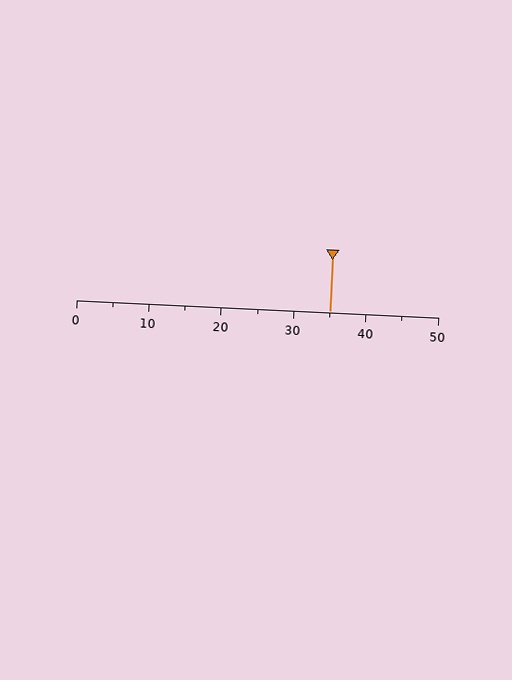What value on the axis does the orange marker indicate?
The marker indicates approximately 35.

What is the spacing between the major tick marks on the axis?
The major ticks are spaced 10 apart.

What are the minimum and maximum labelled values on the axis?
The axis runs from 0 to 50.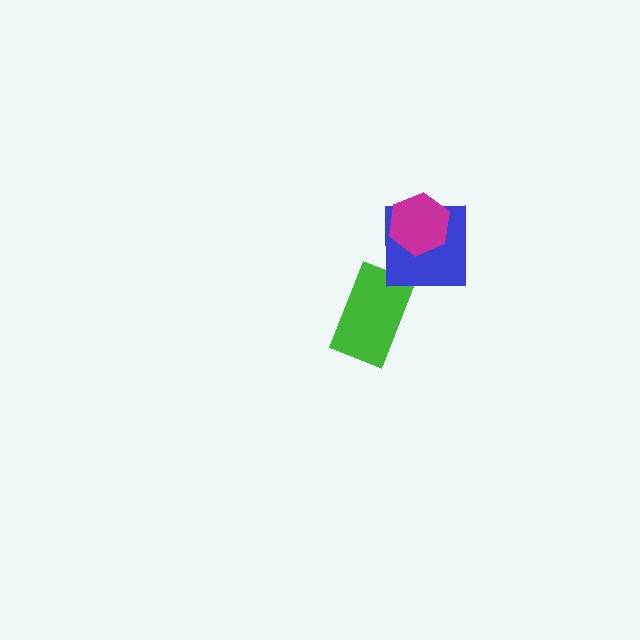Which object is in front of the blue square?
The magenta hexagon is in front of the blue square.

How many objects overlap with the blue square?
1 object overlaps with the blue square.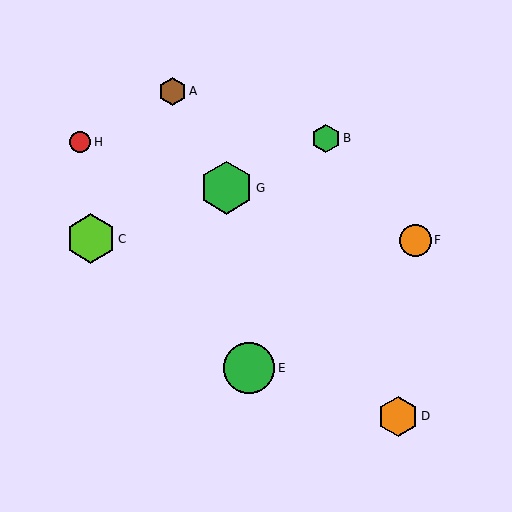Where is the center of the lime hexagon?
The center of the lime hexagon is at (91, 239).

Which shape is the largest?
The green hexagon (labeled G) is the largest.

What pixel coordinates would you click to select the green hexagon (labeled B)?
Click at (326, 138) to select the green hexagon B.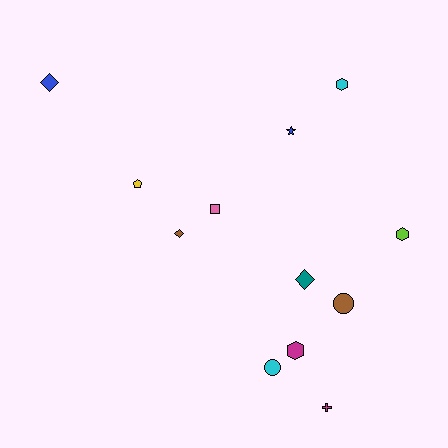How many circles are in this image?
There are 2 circles.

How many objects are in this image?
There are 12 objects.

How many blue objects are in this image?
There are 2 blue objects.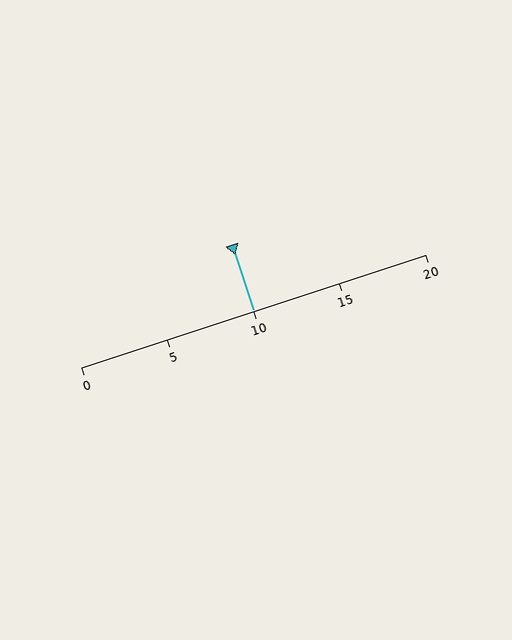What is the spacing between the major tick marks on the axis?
The major ticks are spaced 5 apart.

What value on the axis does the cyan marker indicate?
The marker indicates approximately 10.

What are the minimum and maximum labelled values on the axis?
The axis runs from 0 to 20.